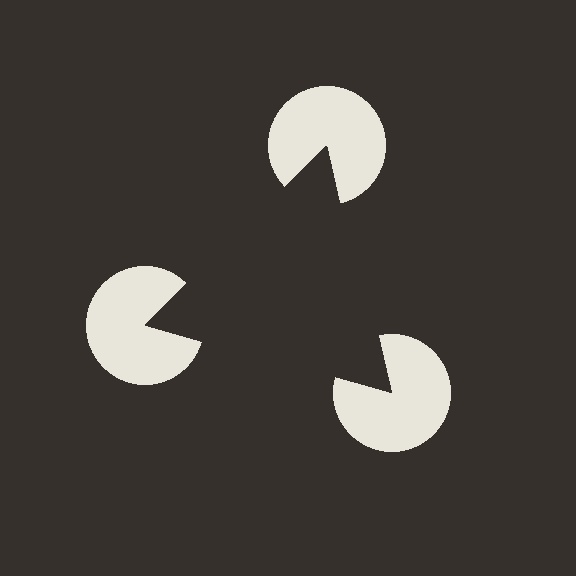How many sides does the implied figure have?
3 sides.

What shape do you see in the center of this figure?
An illusory triangle — its edges are inferred from the aligned wedge cuts in the pac-man discs, not physically drawn.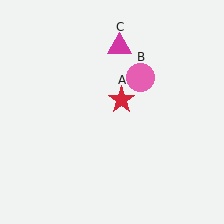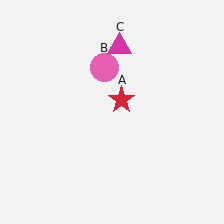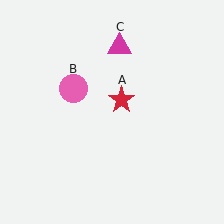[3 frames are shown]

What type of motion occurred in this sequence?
The pink circle (object B) rotated counterclockwise around the center of the scene.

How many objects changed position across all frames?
1 object changed position: pink circle (object B).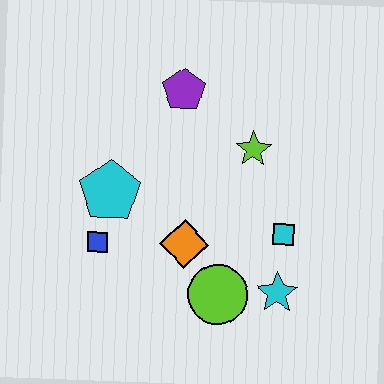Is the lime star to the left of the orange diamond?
No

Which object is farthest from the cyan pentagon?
The cyan star is farthest from the cyan pentagon.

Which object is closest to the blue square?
The cyan pentagon is closest to the blue square.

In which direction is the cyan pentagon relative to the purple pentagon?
The cyan pentagon is below the purple pentagon.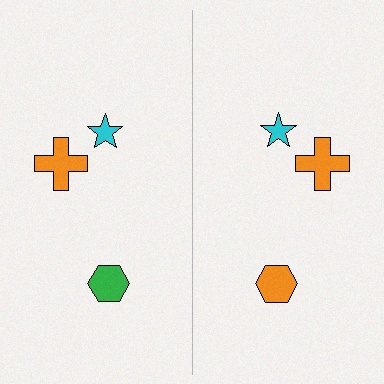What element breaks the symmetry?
The orange hexagon on the right side breaks the symmetry — its mirror counterpart is green.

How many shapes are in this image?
There are 6 shapes in this image.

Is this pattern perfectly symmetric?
No, the pattern is not perfectly symmetric. The orange hexagon on the right side breaks the symmetry — its mirror counterpart is green.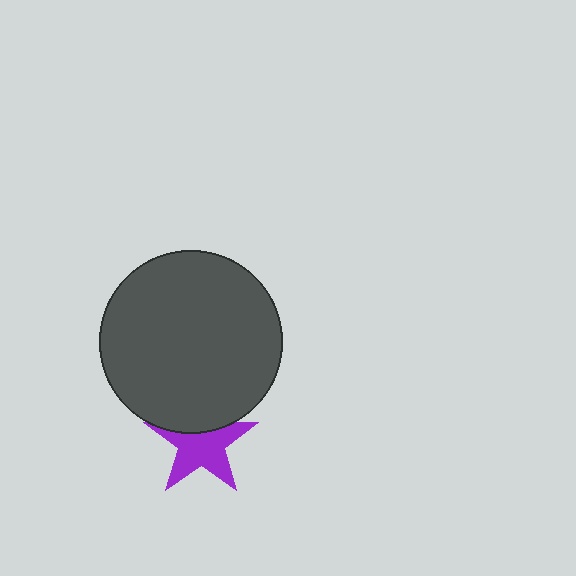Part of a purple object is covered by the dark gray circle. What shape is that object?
It is a star.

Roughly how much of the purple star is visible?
Most of it is visible (roughly 69%).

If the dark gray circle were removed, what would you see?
You would see the complete purple star.